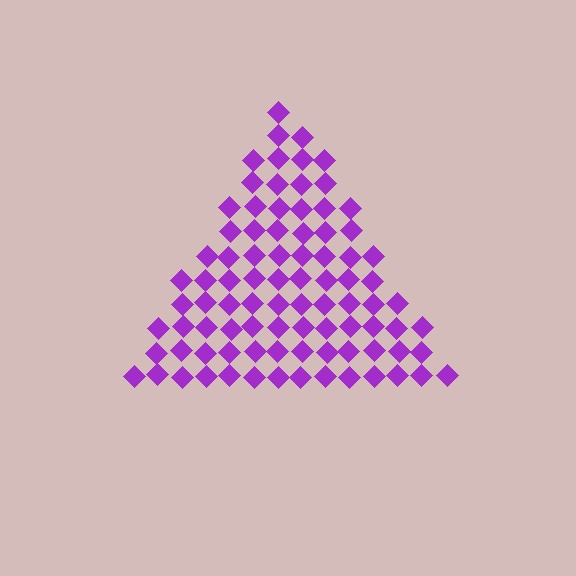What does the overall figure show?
The overall figure shows a triangle.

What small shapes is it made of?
It is made of small diamonds.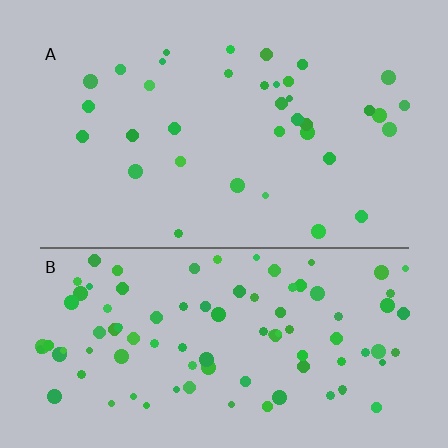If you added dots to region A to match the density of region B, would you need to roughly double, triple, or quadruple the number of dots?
Approximately triple.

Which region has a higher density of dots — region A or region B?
B (the bottom).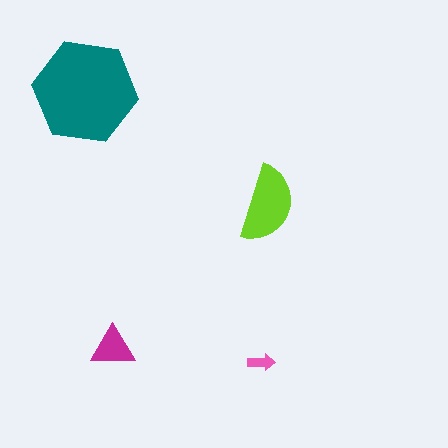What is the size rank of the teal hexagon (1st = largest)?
1st.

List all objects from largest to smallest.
The teal hexagon, the lime semicircle, the magenta triangle, the pink arrow.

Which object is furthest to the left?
The teal hexagon is leftmost.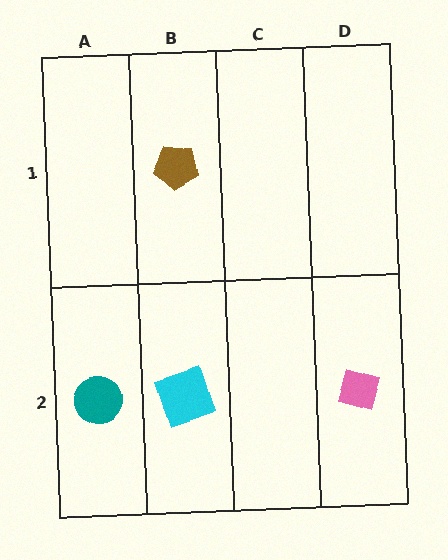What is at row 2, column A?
A teal circle.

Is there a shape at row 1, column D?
No, that cell is empty.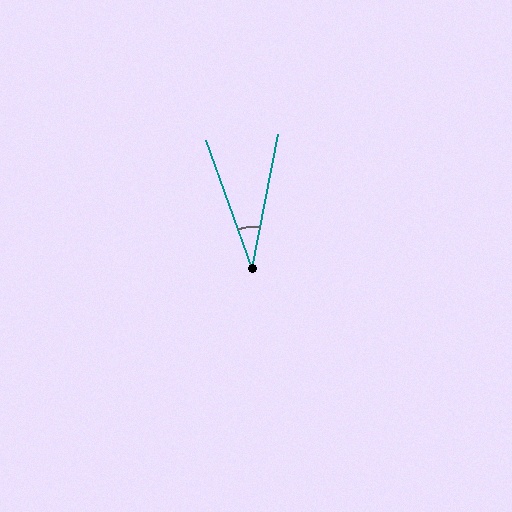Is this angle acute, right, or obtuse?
It is acute.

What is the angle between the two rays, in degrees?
Approximately 31 degrees.